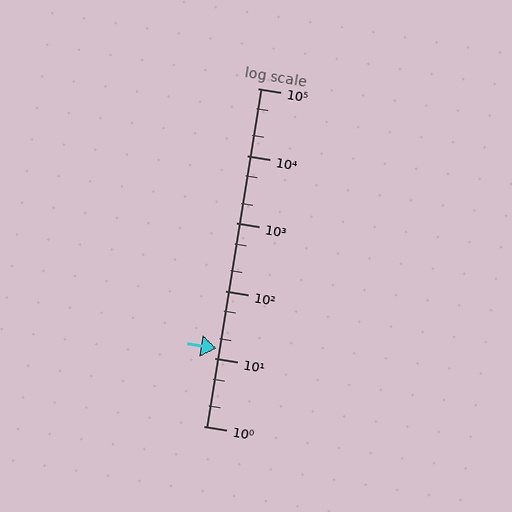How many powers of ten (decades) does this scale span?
The scale spans 5 decades, from 1 to 100000.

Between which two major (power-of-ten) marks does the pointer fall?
The pointer is between 10 and 100.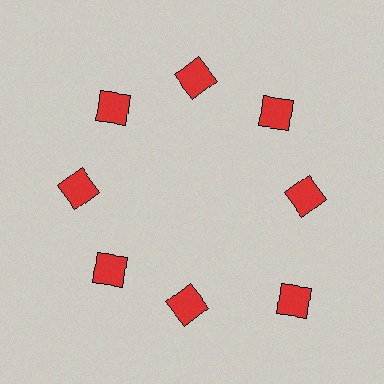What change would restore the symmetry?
The symmetry would be restored by moving it inward, back onto the ring so that all 8 squares sit at equal angles and equal distance from the center.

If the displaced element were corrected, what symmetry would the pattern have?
It would have 8-fold rotational symmetry — the pattern would map onto itself every 45 degrees.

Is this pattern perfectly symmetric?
No. The 8 red squares are arranged in a ring, but one element near the 4 o'clock position is pushed outward from the center, breaking the 8-fold rotational symmetry.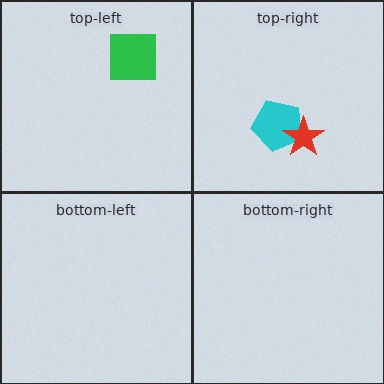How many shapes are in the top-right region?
2.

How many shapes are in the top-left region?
1.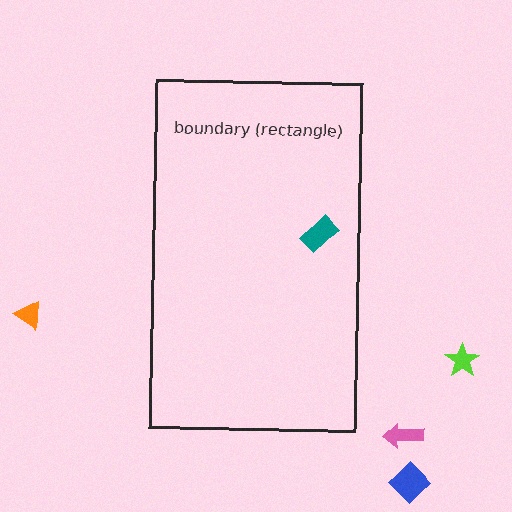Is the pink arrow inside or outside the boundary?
Outside.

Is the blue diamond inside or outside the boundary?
Outside.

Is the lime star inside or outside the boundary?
Outside.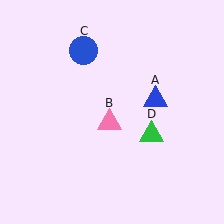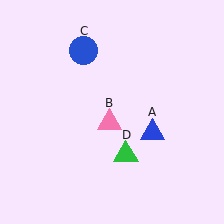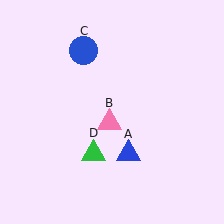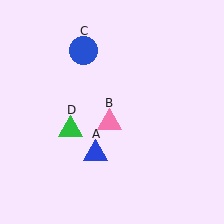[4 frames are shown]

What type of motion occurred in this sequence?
The blue triangle (object A), green triangle (object D) rotated clockwise around the center of the scene.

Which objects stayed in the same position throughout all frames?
Pink triangle (object B) and blue circle (object C) remained stationary.